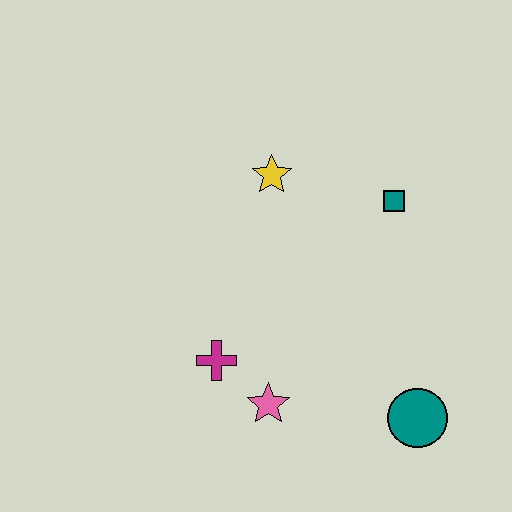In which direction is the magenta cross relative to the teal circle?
The magenta cross is to the left of the teal circle.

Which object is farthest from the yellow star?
The teal circle is farthest from the yellow star.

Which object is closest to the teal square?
The yellow star is closest to the teal square.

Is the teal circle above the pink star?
No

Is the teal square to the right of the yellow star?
Yes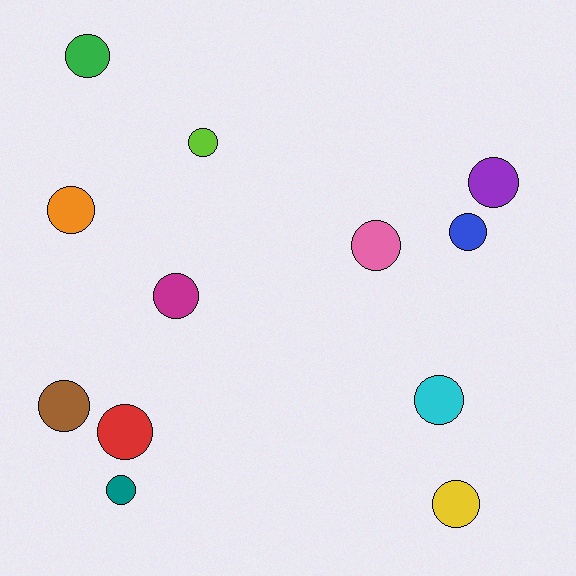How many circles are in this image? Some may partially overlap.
There are 12 circles.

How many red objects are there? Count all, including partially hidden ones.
There is 1 red object.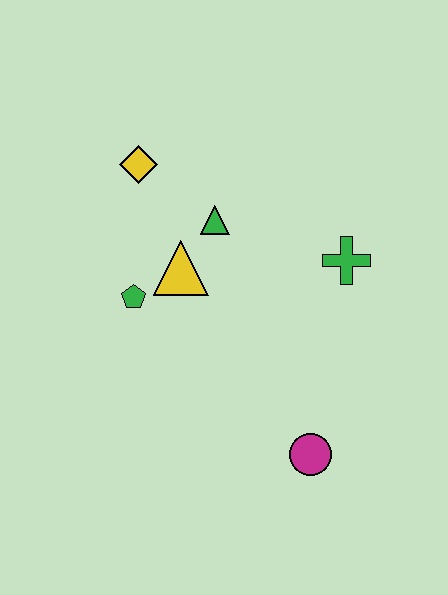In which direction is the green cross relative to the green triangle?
The green cross is to the right of the green triangle.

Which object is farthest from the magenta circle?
The yellow diamond is farthest from the magenta circle.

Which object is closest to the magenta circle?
The green cross is closest to the magenta circle.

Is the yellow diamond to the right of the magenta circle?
No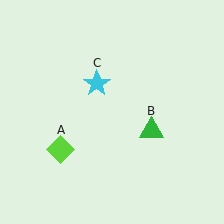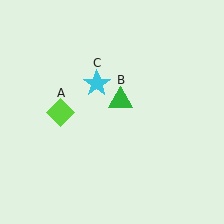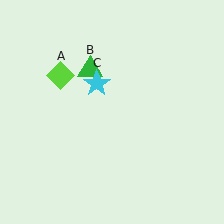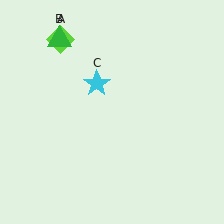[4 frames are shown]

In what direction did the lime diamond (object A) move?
The lime diamond (object A) moved up.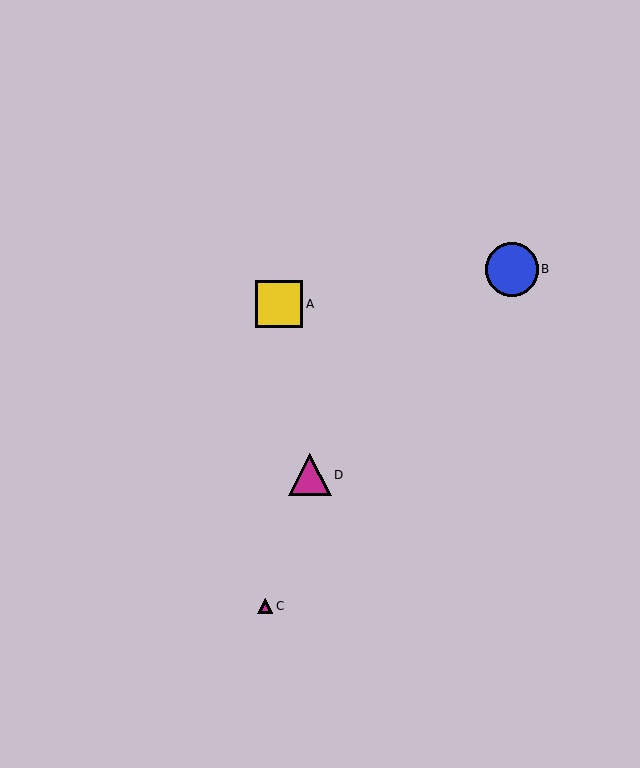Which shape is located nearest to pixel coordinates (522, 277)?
The blue circle (labeled B) at (512, 269) is nearest to that location.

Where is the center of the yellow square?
The center of the yellow square is at (279, 304).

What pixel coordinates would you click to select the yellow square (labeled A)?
Click at (279, 304) to select the yellow square A.